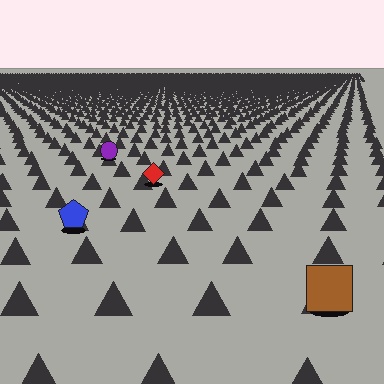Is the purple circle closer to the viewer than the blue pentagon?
No. The blue pentagon is closer — you can tell from the texture gradient: the ground texture is coarser near it.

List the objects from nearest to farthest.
From nearest to farthest: the brown square, the blue pentagon, the red diamond, the purple circle.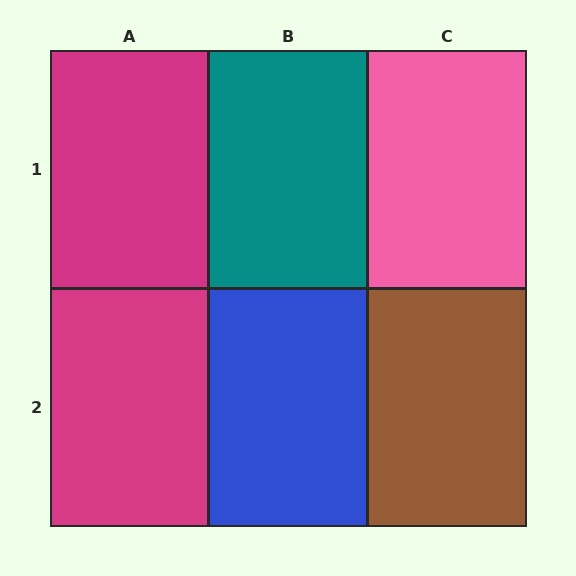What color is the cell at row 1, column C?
Pink.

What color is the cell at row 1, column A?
Magenta.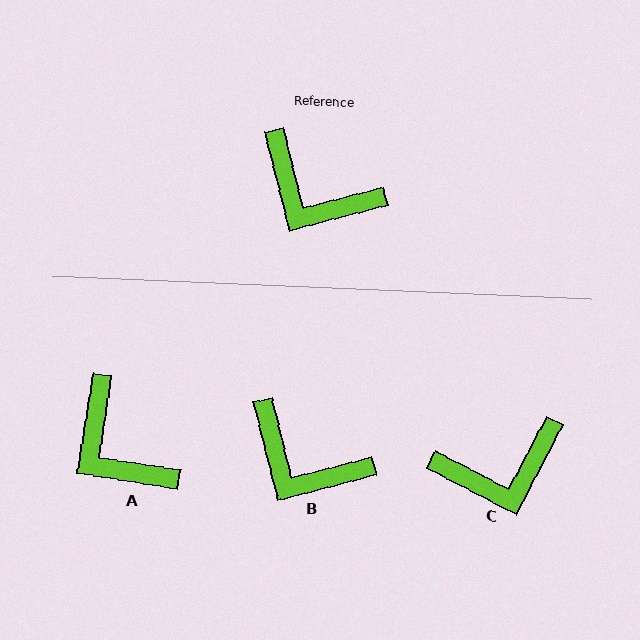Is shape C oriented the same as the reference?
No, it is off by about 48 degrees.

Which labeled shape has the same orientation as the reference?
B.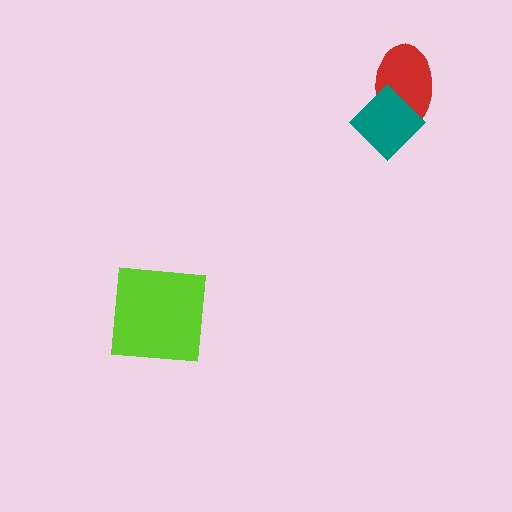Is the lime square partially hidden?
No, no other shape covers it.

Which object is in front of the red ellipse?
The teal diamond is in front of the red ellipse.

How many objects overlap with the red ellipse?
1 object overlaps with the red ellipse.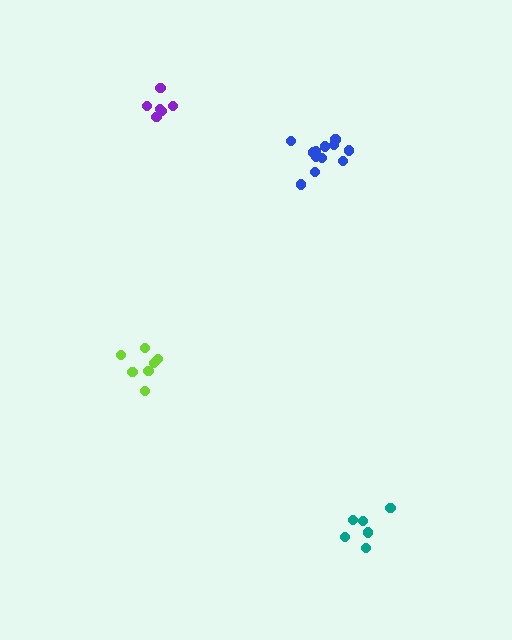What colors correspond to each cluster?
The clusters are colored: teal, lime, blue, purple.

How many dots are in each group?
Group 1: 6 dots, Group 2: 7 dots, Group 3: 12 dots, Group 4: 6 dots (31 total).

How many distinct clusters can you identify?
There are 4 distinct clusters.